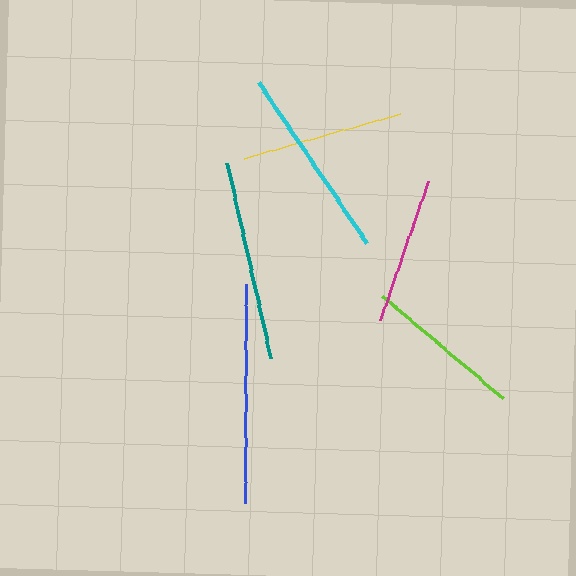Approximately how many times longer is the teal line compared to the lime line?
The teal line is approximately 1.3 times the length of the lime line.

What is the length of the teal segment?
The teal segment is approximately 199 pixels long.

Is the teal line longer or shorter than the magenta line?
The teal line is longer than the magenta line.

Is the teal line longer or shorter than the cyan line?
The teal line is longer than the cyan line.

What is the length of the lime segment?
The lime segment is approximately 158 pixels long.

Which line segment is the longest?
The blue line is the longest at approximately 219 pixels.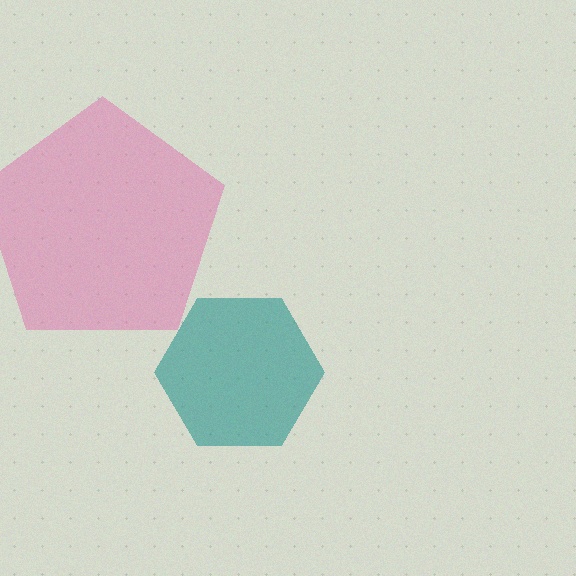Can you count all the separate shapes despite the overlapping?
Yes, there are 2 separate shapes.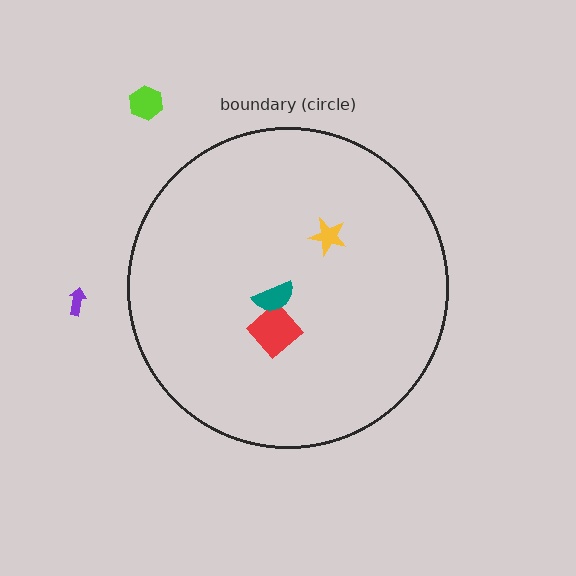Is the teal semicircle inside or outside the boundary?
Inside.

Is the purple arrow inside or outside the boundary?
Outside.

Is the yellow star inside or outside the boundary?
Inside.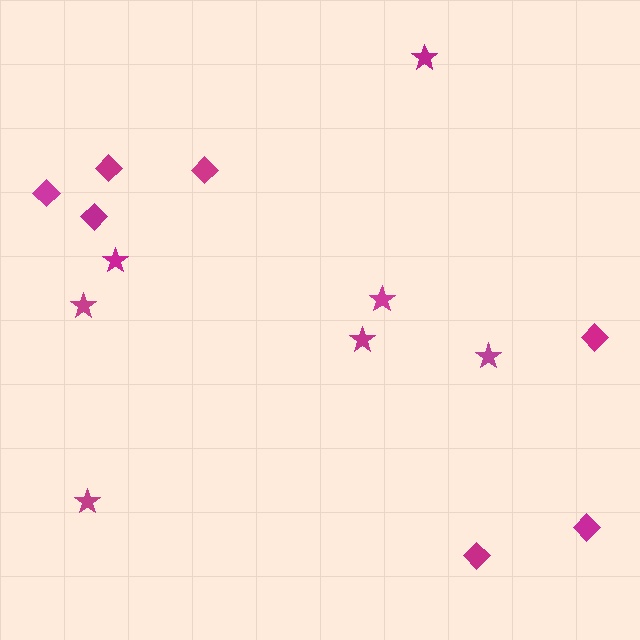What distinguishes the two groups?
There are 2 groups: one group of stars (7) and one group of diamonds (7).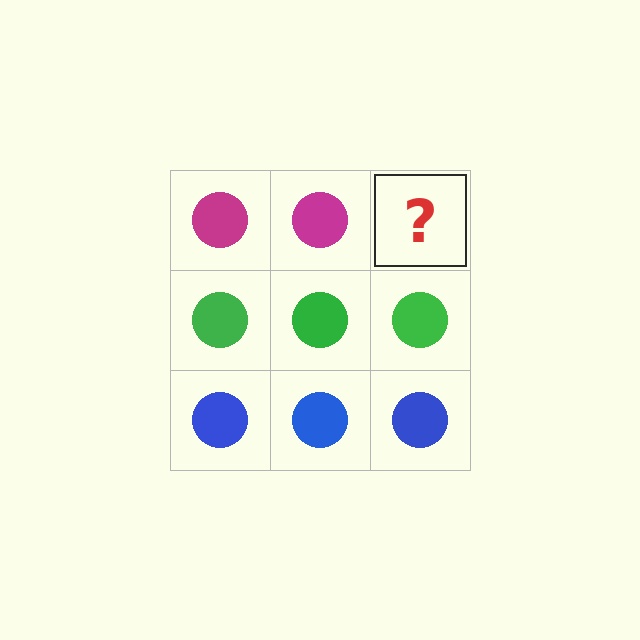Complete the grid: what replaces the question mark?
The question mark should be replaced with a magenta circle.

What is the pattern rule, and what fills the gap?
The rule is that each row has a consistent color. The gap should be filled with a magenta circle.